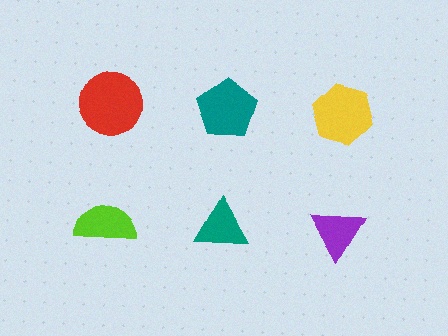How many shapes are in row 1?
3 shapes.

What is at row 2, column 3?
A purple triangle.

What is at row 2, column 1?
A lime semicircle.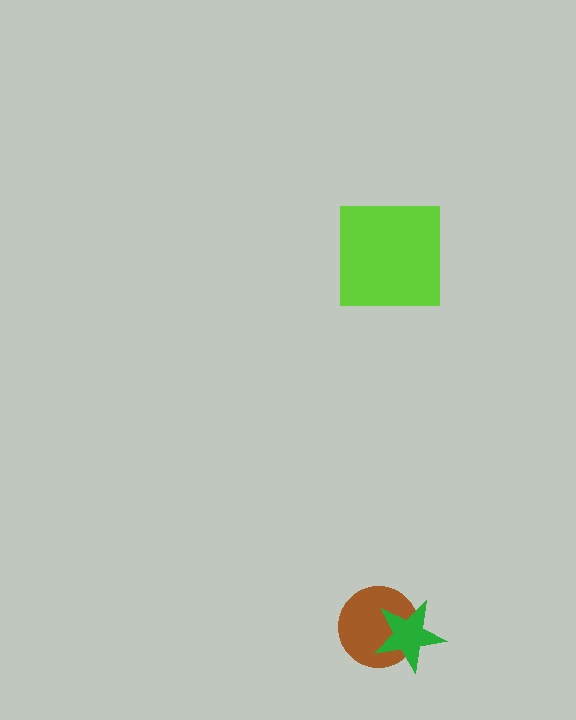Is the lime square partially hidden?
No, no other shape covers it.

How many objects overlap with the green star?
1 object overlaps with the green star.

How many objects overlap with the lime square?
0 objects overlap with the lime square.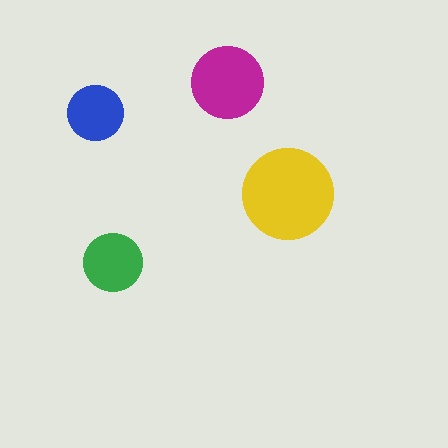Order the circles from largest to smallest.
the yellow one, the magenta one, the green one, the blue one.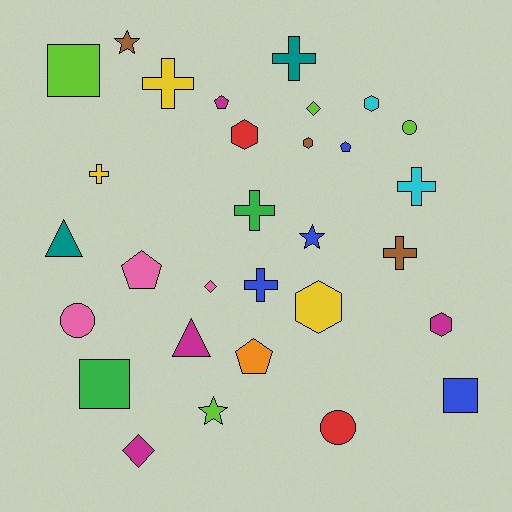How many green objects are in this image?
There are 2 green objects.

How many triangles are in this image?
There are 2 triangles.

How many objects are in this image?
There are 30 objects.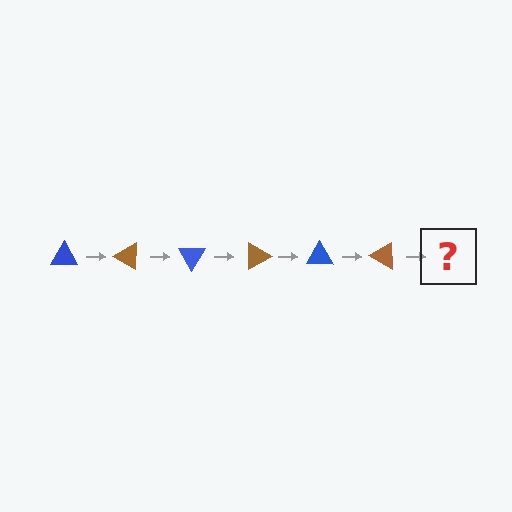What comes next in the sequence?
The next element should be a blue triangle, rotated 180 degrees from the start.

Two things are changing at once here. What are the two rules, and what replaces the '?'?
The two rules are that it rotates 30 degrees each step and the color cycles through blue and brown. The '?' should be a blue triangle, rotated 180 degrees from the start.